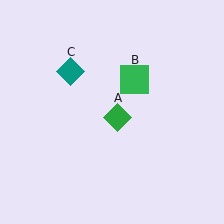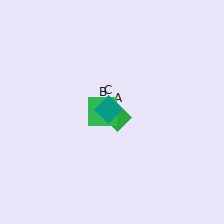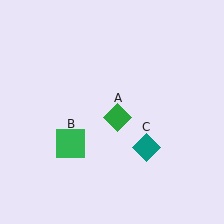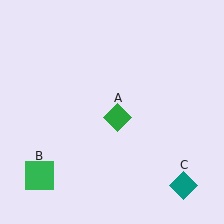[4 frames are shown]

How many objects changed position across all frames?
2 objects changed position: green square (object B), teal diamond (object C).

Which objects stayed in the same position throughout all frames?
Green diamond (object A) remained stationary.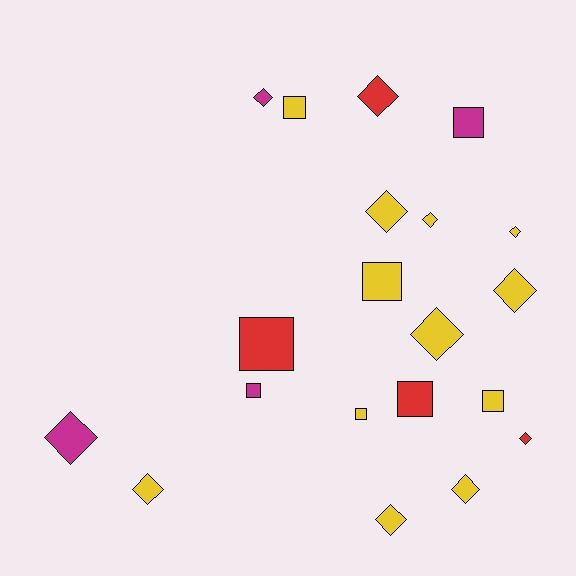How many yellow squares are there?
There are 4 yellow squares.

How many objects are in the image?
There are 20 objects.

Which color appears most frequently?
Yellow, with 12 objects.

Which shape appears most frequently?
Diamond, with 12 objects.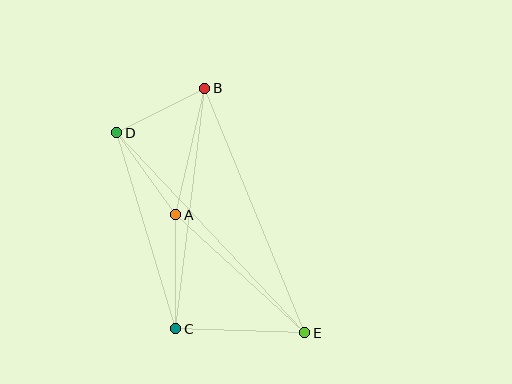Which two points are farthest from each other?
Points D and E are farthest from each other.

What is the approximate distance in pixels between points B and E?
The distance between B and E is approximately 264 pixels.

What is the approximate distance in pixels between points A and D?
The distance between A and D is approximately 102 pixels.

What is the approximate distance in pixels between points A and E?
The distance between A and E is approximately 175 pixels.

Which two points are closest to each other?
Points B and D are closest to each other.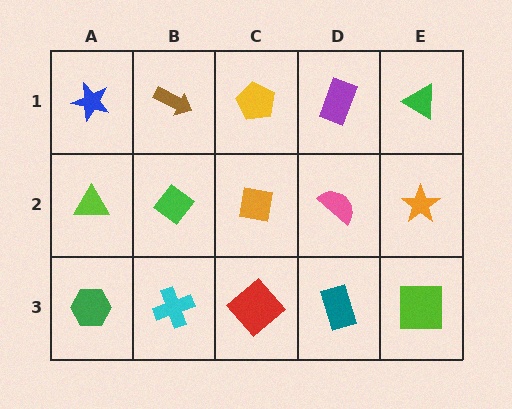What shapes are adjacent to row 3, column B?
A green diamond (row 2, column B), a green hexagon (row 3, column A), a red diamond (row 3, column C).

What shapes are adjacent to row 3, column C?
An orange square (row 2, column C), a cyan cross (row 3, column B), a teal rectangle (row 3, column D).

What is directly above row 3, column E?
An orange star.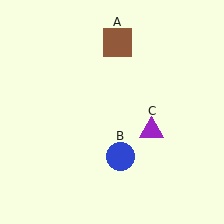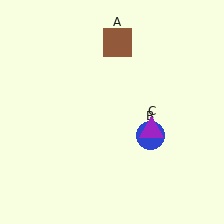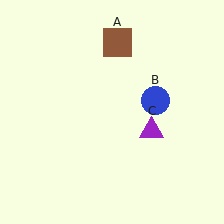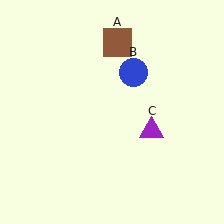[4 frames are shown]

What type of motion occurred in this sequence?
The blue circle (object B) rotated counterclockwise around the center of the scene.